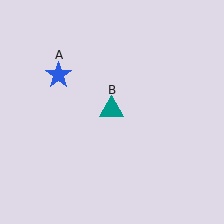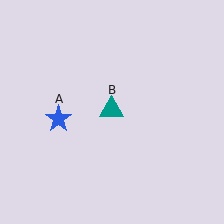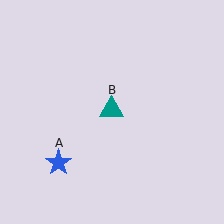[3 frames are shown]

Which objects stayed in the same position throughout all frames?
Teal triangle (object B) remained stationary.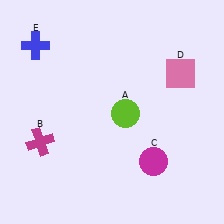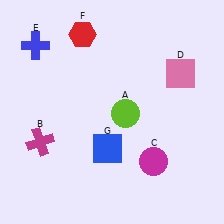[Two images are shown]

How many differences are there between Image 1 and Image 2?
There are 2 differences between the two images.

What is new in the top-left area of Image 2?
A red hexagon (F) was added in the top-left area of Image 2.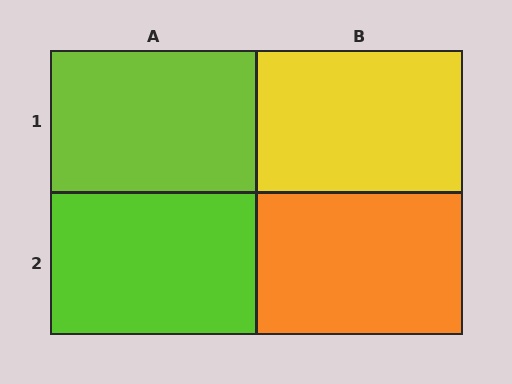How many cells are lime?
2 cells are lime.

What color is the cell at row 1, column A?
Lime.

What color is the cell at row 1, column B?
Yellow.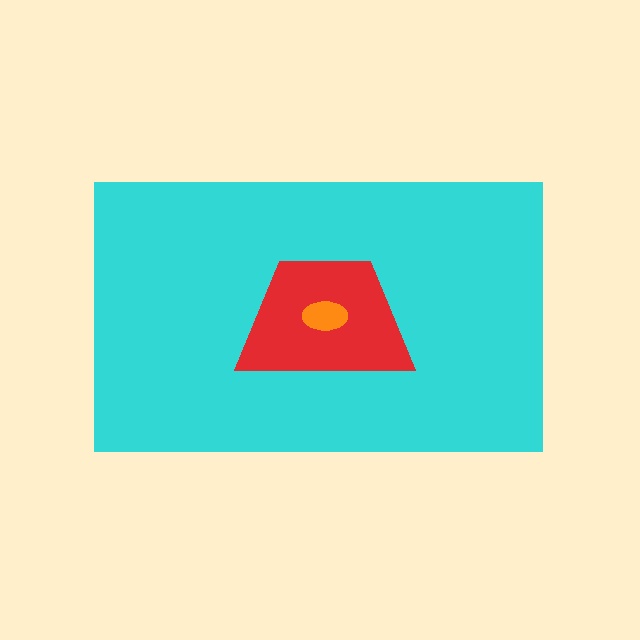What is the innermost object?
The orange ellipse.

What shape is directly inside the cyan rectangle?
The red trapezoid.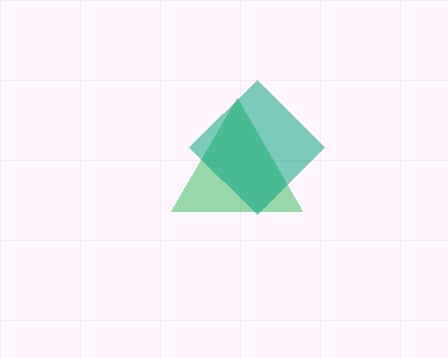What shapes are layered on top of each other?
The layered shapes are: a green triangle, a teal diamond.